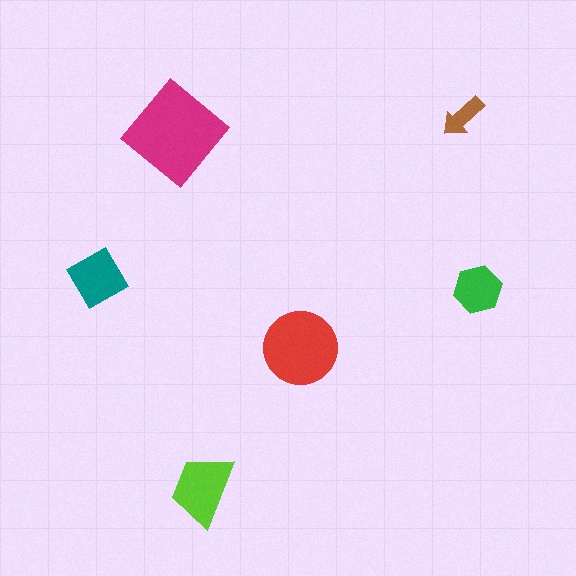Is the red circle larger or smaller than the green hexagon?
Larger.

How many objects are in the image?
There are 6 objects in the image.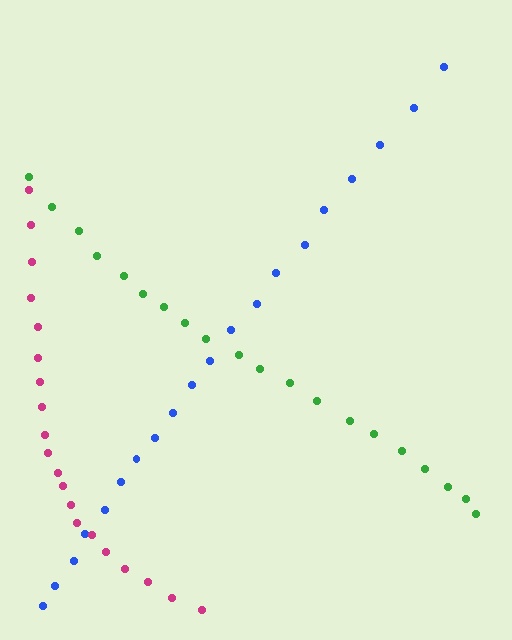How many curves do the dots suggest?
There are 3 distinct paths.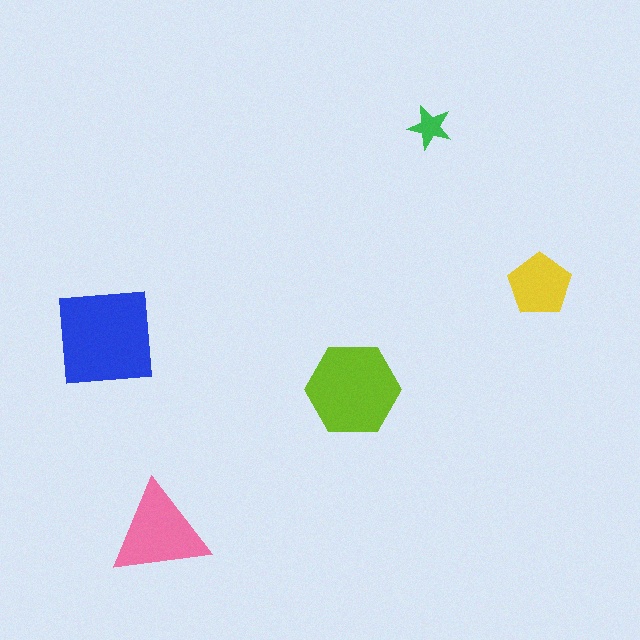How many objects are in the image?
There are 5 objects in the image.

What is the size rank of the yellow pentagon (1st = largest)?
4th.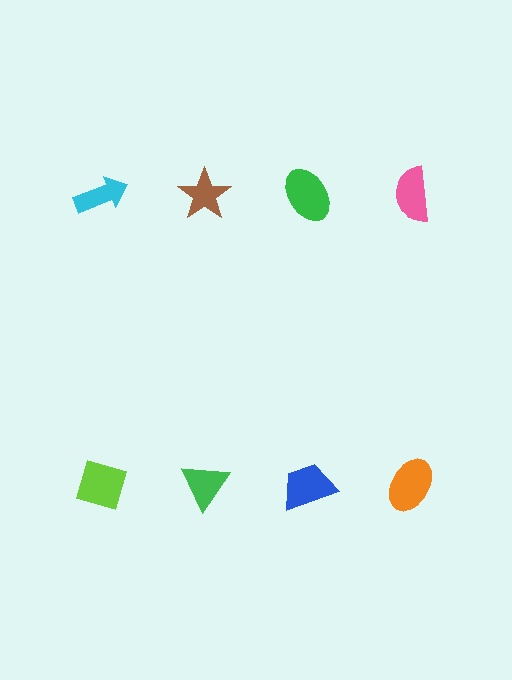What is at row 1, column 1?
A cyan arrow.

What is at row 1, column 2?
A brown star.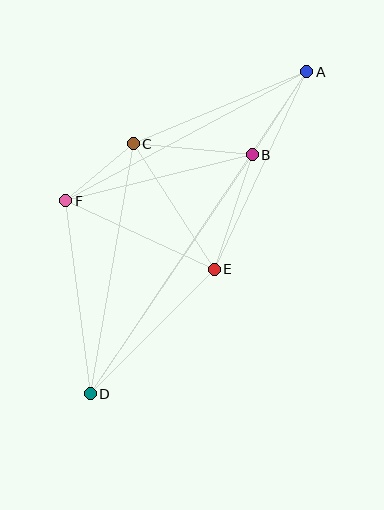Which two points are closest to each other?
Points C and F are closest to each other.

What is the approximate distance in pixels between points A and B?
The distance between A and B is approximately 99 pixels.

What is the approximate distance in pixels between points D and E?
The distance between D and E is approximately 176 pixels.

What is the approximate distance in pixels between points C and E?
The distance between C and E is approximately 149 pixels.